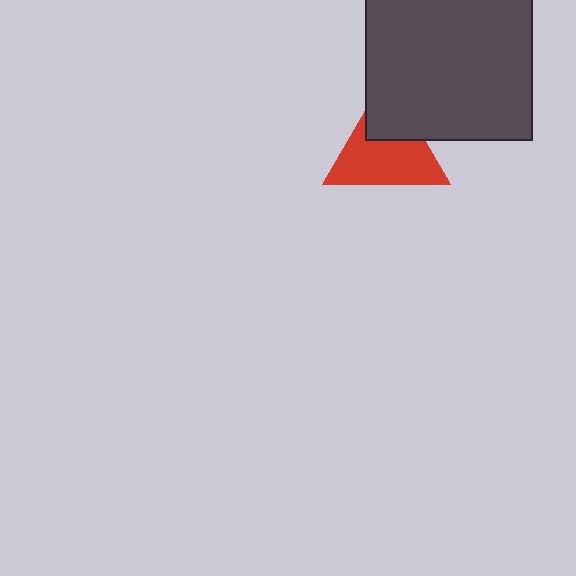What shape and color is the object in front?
The object in front is a dark gray square.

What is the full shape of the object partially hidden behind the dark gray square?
The partially hidden object is a red triangle.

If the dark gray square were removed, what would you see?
You would see the complete red triangle.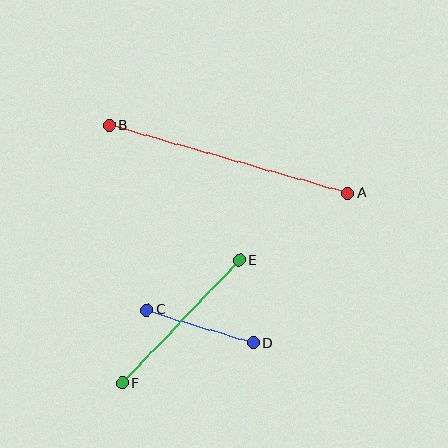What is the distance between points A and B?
The distance is approximately 249 pixels.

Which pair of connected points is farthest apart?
Points A and B are farthest apart.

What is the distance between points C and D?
The distance is approximately 111 pixels.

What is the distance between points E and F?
The distance is approximately 170 pixels.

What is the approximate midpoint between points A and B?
The midpoint is at approximately (228, 159) pixels.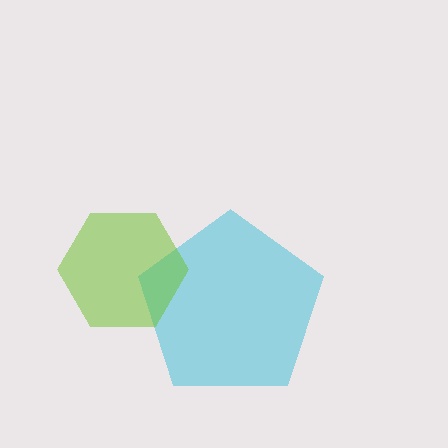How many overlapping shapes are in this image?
There are 2 overlapping shapes in the image.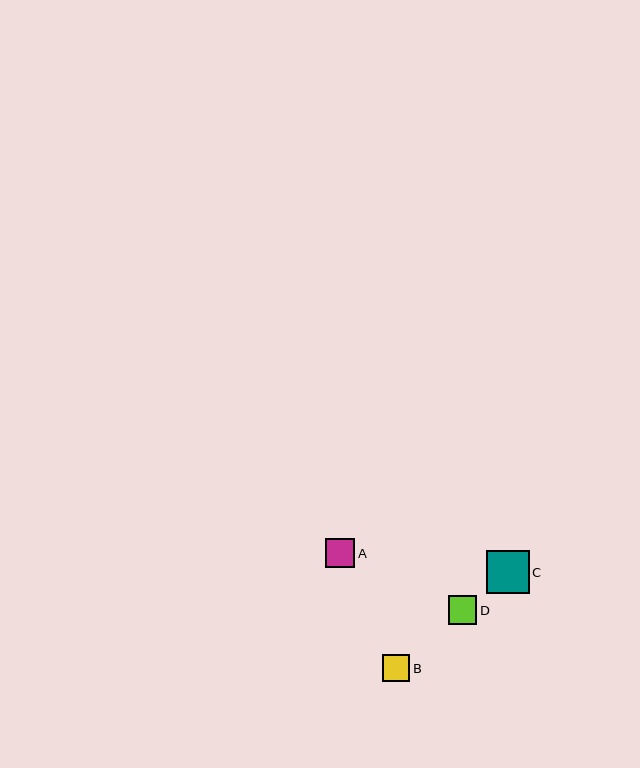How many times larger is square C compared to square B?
Square C is approximately 1.6 times the size of square B.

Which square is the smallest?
Square B is the smallest with a size of approximately 27 pixels.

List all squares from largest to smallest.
From largest to smallest: C, A, D, B.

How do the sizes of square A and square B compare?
Square A and square B are approximately the same size.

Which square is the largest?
Square C is the largest with a size of approximately 43 pixels.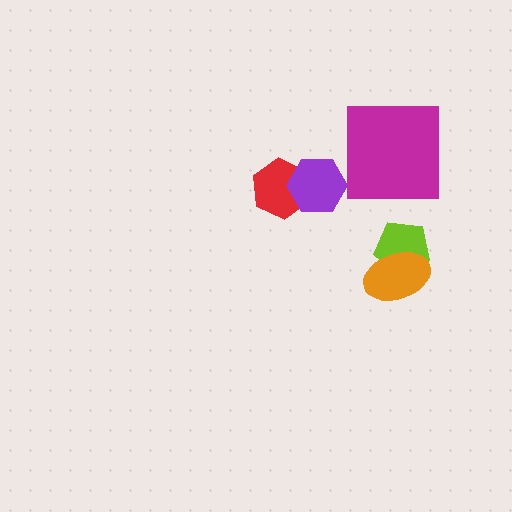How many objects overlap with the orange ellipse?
1 object overlaps with the orange ellipse.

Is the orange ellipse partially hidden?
No, no other shape covers it.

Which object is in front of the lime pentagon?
The orange ellipse is in front of the lime pentagon.